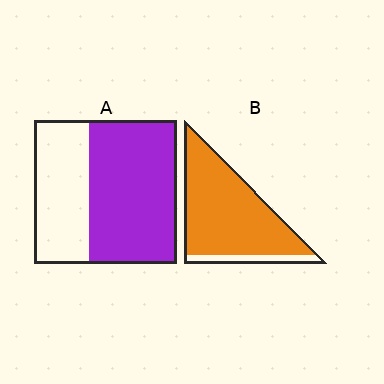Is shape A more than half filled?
Yes.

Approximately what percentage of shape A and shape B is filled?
A is approximately 60% and B is approximately 90%.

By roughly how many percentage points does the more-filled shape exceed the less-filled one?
By roughly 25 percentage points (B over A).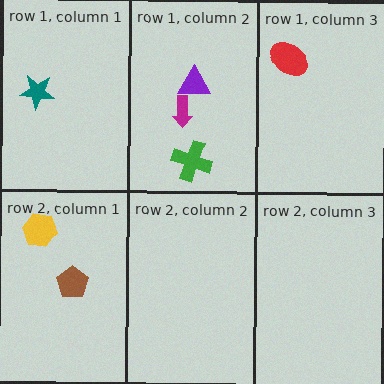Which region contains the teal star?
The row 1, column 1 region.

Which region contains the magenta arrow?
The row 1, column 2 region.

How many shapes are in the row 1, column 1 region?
1.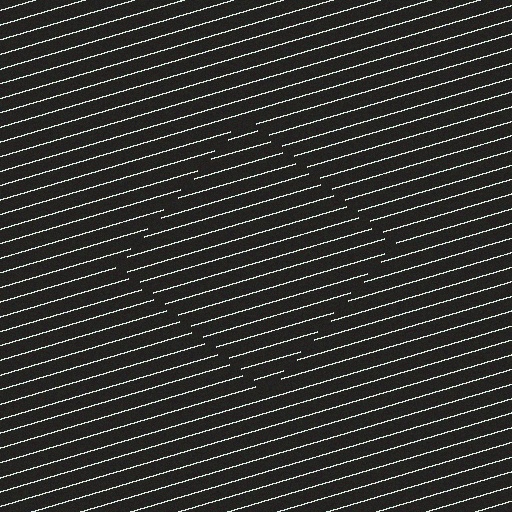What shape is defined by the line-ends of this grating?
An illusory square. The interior of the shape contains the same grating, shifted by half a period — the contour is defined by the phase discontinuity where line-ends from the inner and outer gratings abut.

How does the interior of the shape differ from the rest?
The interior of the shape contains the same grating, shifted by half a period — the contour is defined by the phase discontinuity where line-ends from the inner and outer gratings abut.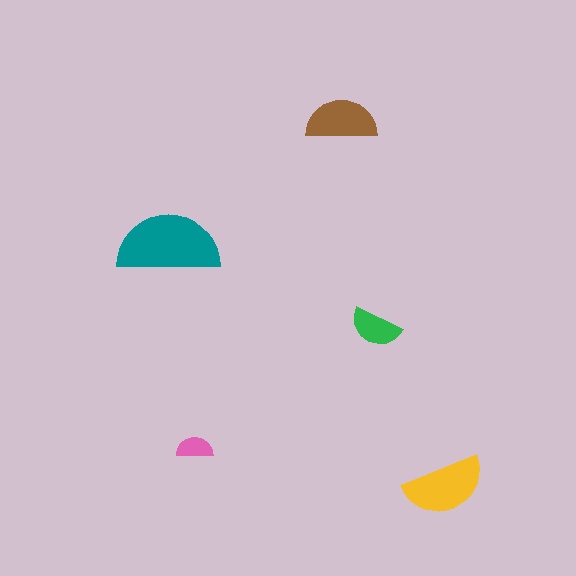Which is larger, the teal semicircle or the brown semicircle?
The teal one.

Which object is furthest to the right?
The yellow semicircle is rightmost.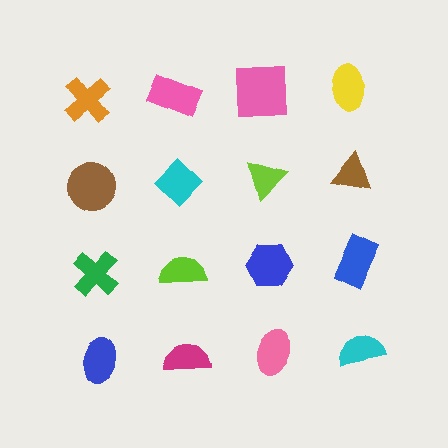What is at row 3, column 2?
A lime semicircle.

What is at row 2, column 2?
A cyan diamond.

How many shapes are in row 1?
4 shapes.